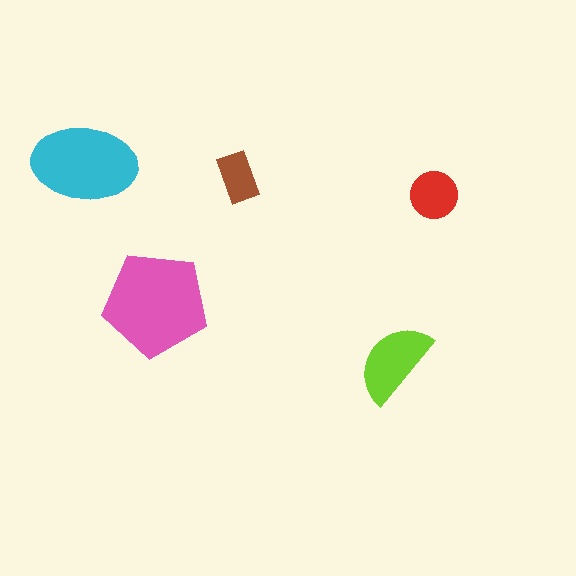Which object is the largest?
The pink pentagon.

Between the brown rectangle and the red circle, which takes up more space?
The red circle.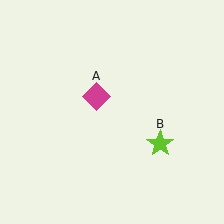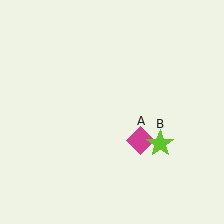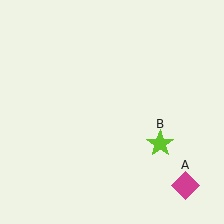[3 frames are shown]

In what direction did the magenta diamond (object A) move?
The magenta diamond (object A) moved down and to the right.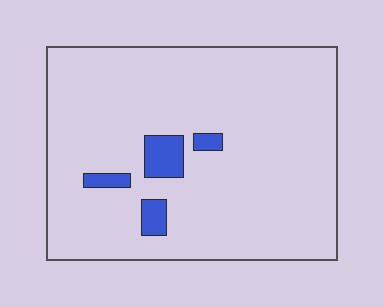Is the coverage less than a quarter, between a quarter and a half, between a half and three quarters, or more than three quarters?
Less than a quarter.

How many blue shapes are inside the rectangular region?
4.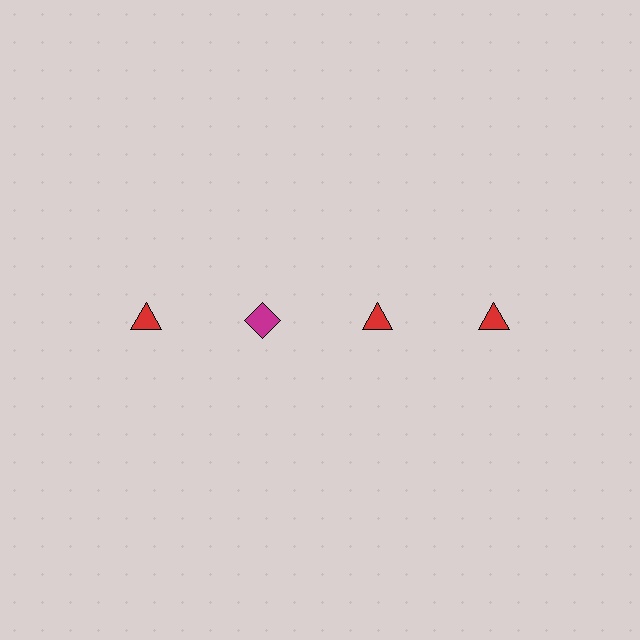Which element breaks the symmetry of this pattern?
The magenta diamond in the top row, second from left column breaks the symmetry. All other shapes are red triangles.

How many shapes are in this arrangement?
There are 4 shapes arranged in a grid pattern.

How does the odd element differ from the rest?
It differs in both color (magenta instead of red) and shape (diamond instead of triangle).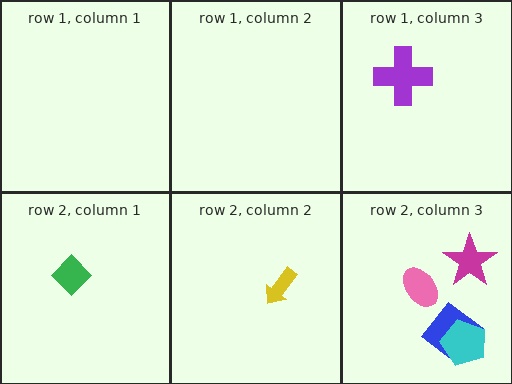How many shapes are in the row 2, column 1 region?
1.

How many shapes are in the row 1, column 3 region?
1.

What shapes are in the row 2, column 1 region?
The green diamond.